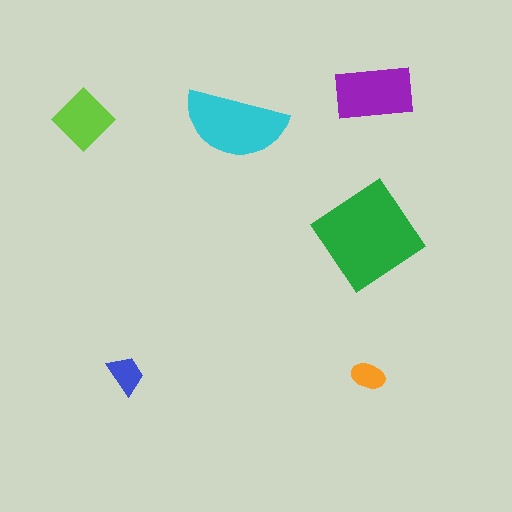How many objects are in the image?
There are 6 objects in the image.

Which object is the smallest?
The orange ellipse.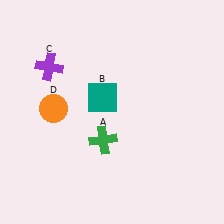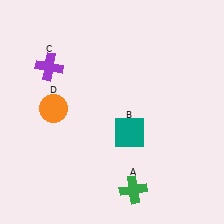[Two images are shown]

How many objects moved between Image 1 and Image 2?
2 objects moved between the two images.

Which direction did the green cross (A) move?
The green cross (A) moved down.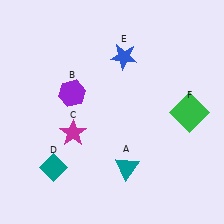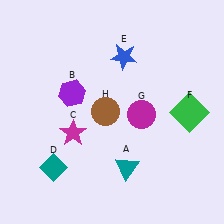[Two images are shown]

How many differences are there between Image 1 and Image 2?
There are 2 differences between the two images.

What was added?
A magenta circle (G), a brown circle (H) were added in Image 2.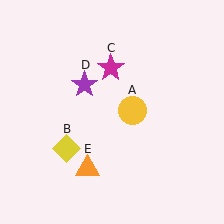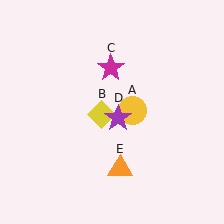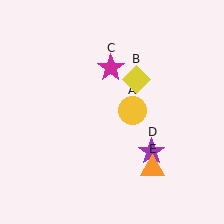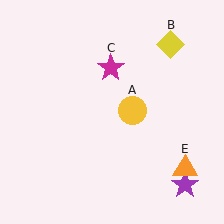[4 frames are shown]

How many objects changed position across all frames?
3 objects changed position: yellow diamond (object B), purple star (object D), orange triangle (object E).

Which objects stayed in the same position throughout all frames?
Yellow circle (object A) and magenta star (object C) remained stationary.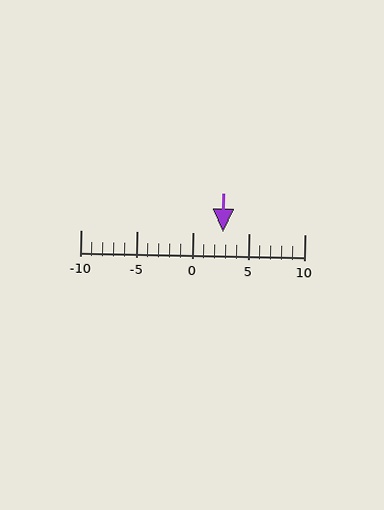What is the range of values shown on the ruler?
The ruler shows values from -10 to 10.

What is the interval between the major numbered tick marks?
The major tick marks are spaced 5 units apart.